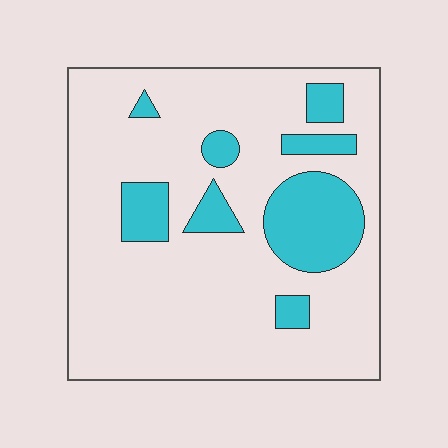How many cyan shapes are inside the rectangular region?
8.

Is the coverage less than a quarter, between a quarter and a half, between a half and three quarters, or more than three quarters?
Less than a quarter.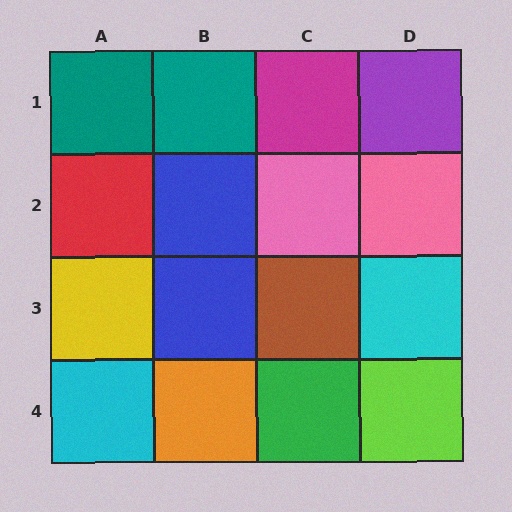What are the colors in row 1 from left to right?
Teal, teal, magenta, purple.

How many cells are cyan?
2 cells are cyan.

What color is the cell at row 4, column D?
Lime.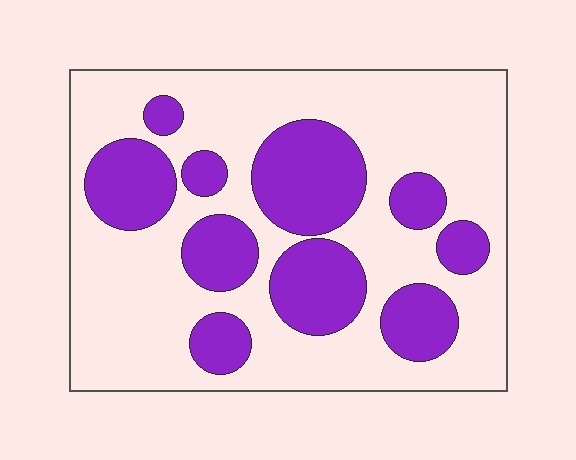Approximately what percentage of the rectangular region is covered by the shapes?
Approximately 30%.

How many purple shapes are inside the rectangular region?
10.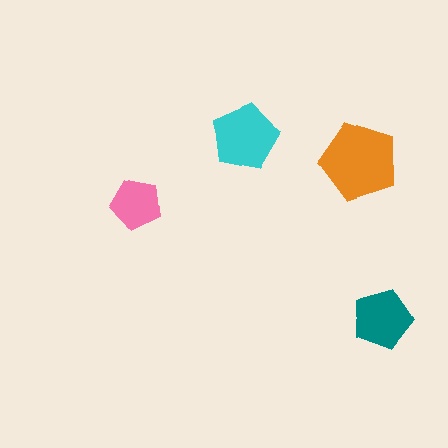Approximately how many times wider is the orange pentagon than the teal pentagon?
About 1.5 times wider.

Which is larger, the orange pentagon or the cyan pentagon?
The orange one.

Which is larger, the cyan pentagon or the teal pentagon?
The cyan one.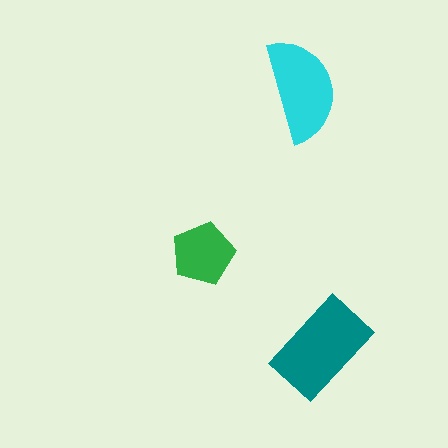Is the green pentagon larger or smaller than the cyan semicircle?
Smaller.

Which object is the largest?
The teal rectangle.